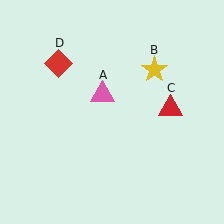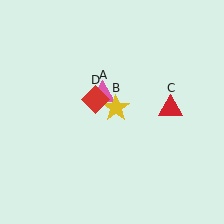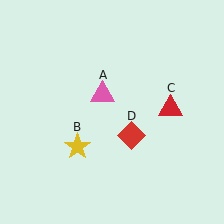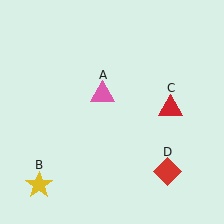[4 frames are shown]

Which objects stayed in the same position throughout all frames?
Pink triangle (object A) and red triangle (object C) remained stationary.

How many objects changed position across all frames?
2 objects changed position: yellow star (object B), red diamond (object D).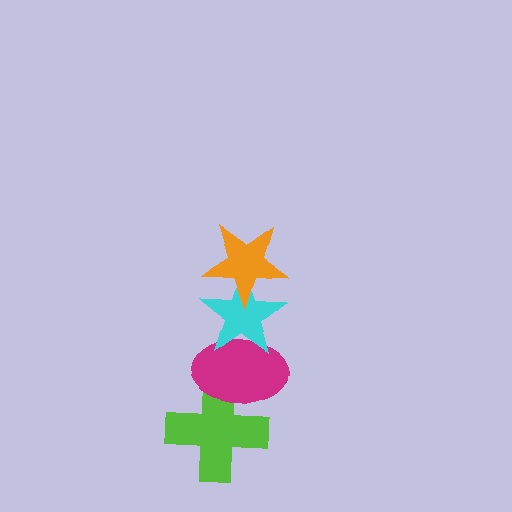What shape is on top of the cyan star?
The orange star is on top of the cyan star.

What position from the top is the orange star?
The orange star is 1st from the top.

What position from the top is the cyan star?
The cyan star is 2nd from the top.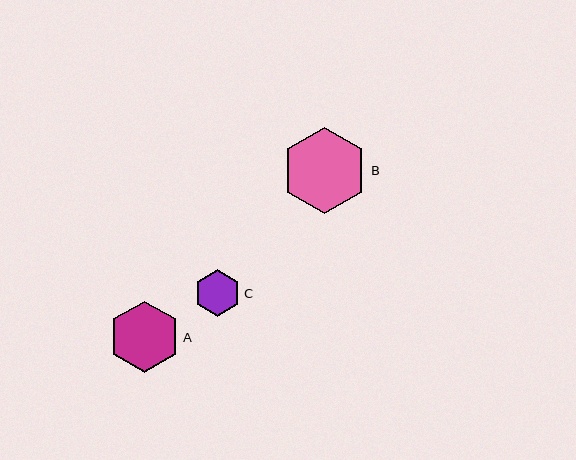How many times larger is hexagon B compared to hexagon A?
Hexagon B is approximately 1.2 times the size of hexagon A.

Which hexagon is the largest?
Hexagon B is the largest with a size of approximately 86 pixels.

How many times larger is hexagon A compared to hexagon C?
Hexagon A is approximately 1.5 times the size of hexagon C.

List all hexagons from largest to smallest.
From largest to smallest: B, A, C.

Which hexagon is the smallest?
Hexagon C is the smallest with a size of approximately 46 pixels.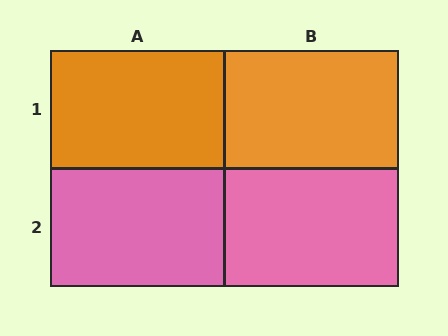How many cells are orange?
2 cells are orange.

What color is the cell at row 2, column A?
Pink.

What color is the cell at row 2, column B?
Pink.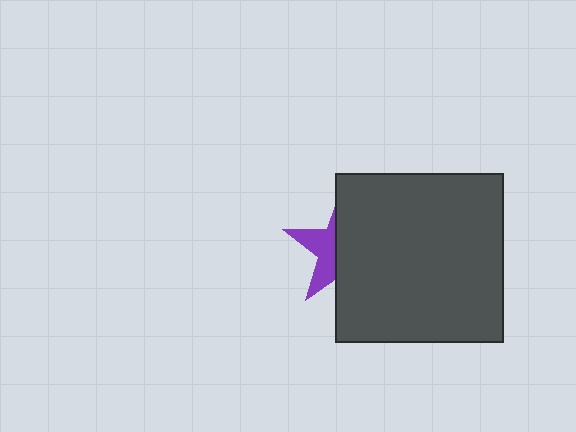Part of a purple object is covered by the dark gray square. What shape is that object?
It is a star.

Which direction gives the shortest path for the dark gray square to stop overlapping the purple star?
Moving right gives the shortest separation.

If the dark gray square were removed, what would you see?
You would see the complete purple star.